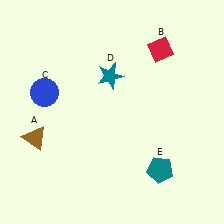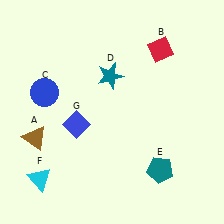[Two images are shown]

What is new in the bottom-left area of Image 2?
A blue diamond (G) was added in the bottom-left area of Image 2.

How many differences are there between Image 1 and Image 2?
There are 2 differences between the two images.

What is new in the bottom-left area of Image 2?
A cyan triangle (F) was added in the bottom-left area of Image 2.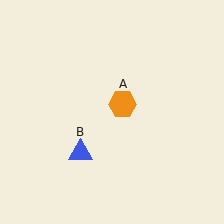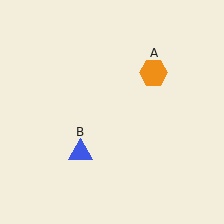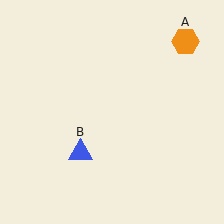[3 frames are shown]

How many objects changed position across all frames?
1 object changed position: orange hexagon (object A).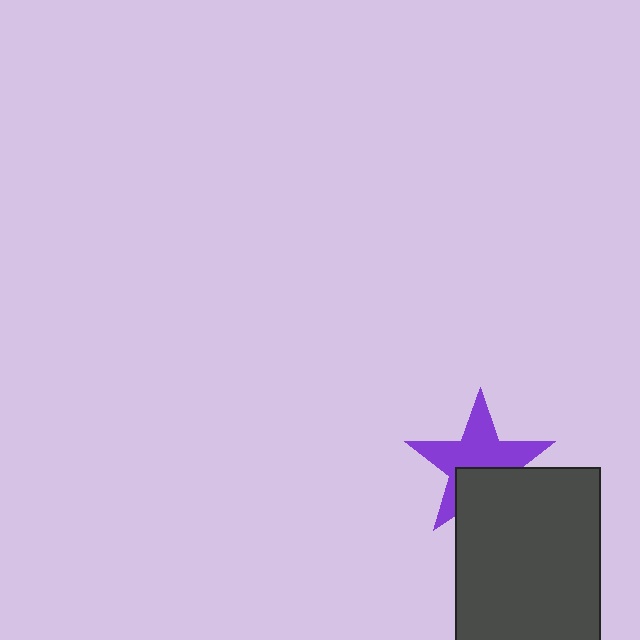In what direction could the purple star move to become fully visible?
The purple star could move up. That would shift it out from behind the dark gray rectangle entirely.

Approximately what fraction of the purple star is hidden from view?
Roughly 35% of the purple star is hidden behind the dark gray rectangle.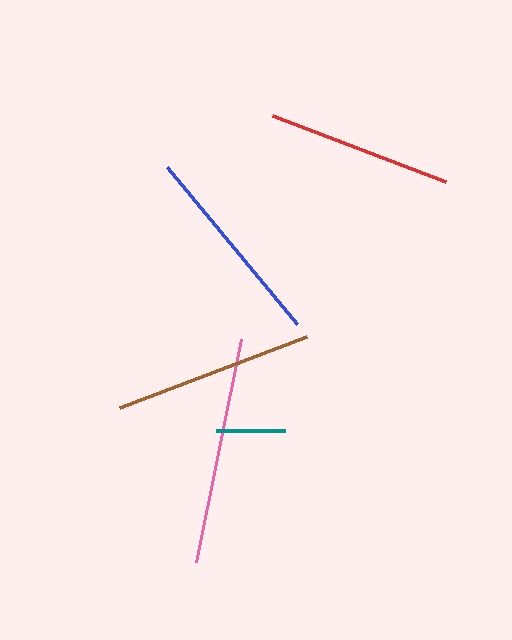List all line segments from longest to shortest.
From longest to shortest: pink, blue, brown, red, teal.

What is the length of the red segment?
The red segment is approximately 185 pixels long.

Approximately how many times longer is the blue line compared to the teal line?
The blue line is approximately 3.0 times the length of the teal line.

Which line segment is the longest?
The pink line is the longest at approximately 228 pixels.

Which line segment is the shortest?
The teal line is the shortest at approximately 69 pixels.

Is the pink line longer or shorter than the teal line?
The pink line is longer than the teal line.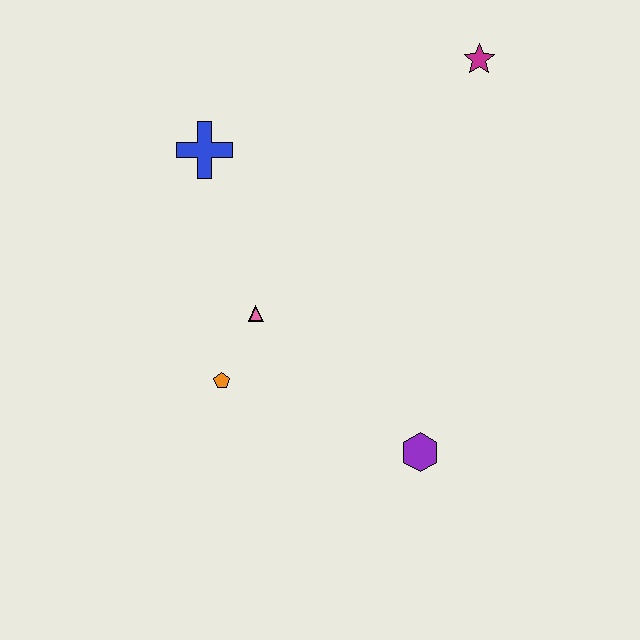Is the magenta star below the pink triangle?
No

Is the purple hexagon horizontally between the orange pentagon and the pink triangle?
No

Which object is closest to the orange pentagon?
The pink triangle is closest to the orange pentagon.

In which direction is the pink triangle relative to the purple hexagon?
The pink triangle is to the left of the purple hexagon.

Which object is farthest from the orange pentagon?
The magenta star is farthest from the orange pentagon.